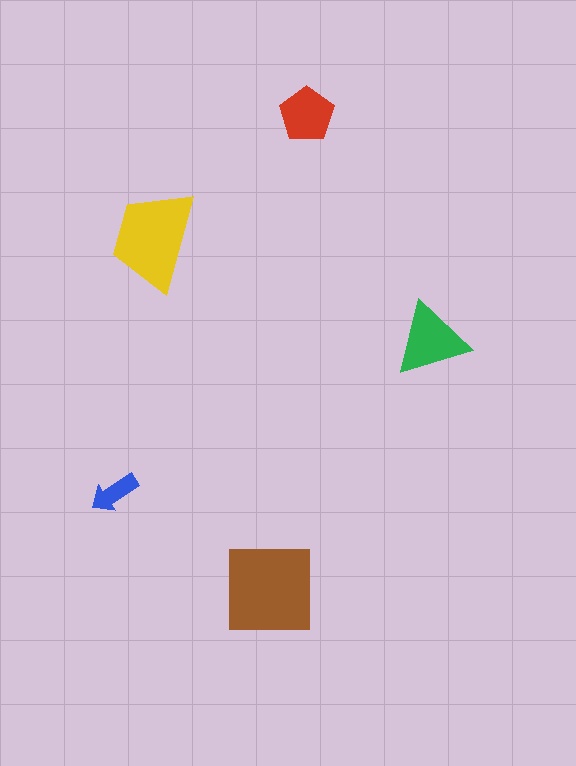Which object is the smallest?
The blue arrow.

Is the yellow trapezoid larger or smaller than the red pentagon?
Larger.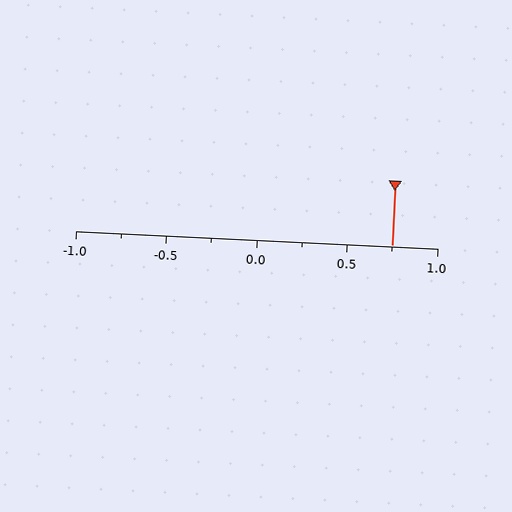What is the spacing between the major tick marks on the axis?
The major ticks are spaced 0.5 apart.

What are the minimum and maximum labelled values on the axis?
The axis runs from -1.0 to 1.0.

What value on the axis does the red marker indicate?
The marker indicates approximately 0.75.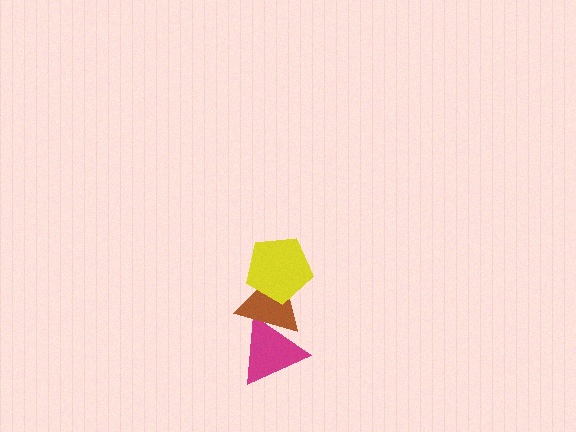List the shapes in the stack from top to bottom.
From top to bottom: the yellow pentagon, the brown triangle, the magenta triangle.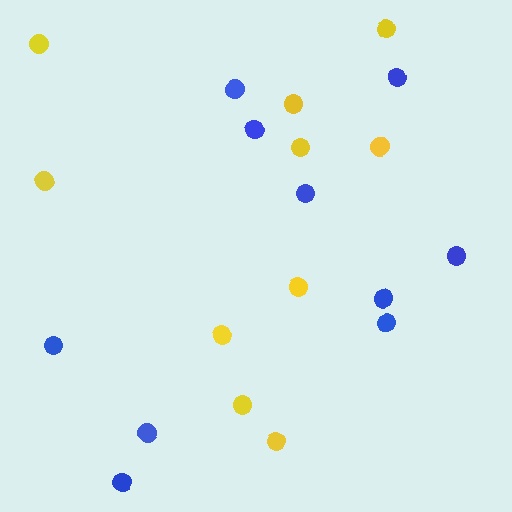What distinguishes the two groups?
There are 2 groups: one group of yellow circles (10) and one group of blue circles (10).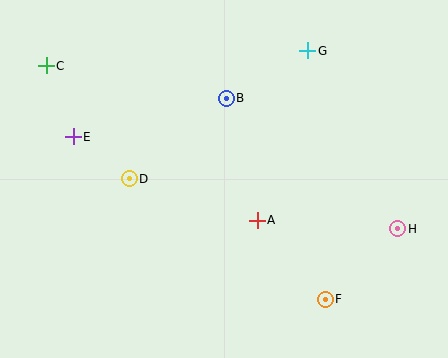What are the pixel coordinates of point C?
Point C is at (46, 66).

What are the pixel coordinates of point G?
Point G is at (308, 51).